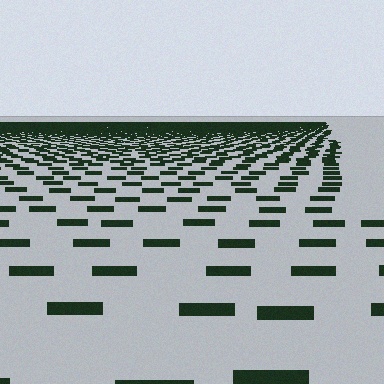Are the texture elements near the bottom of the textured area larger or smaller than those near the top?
Larger. Near the bottom, elements are closer to the viewer and appear at a bigger on-screen size.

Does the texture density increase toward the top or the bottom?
Density increases toward the top.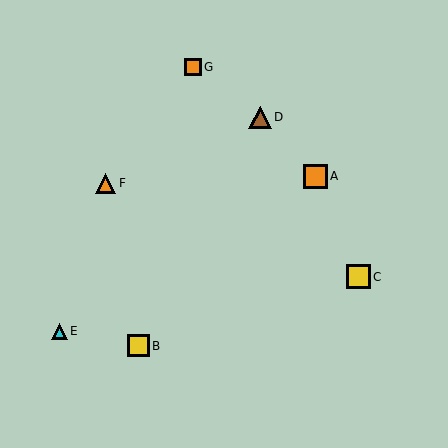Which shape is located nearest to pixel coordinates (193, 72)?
The orange square (labeled G) at (193, 67) is nearest to that location.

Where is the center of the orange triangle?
The center of the orange triangle is at (106, 183).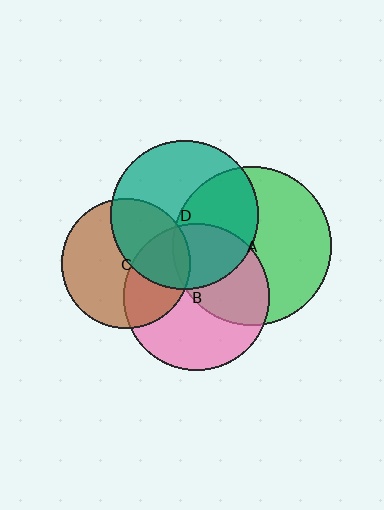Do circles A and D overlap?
Yes.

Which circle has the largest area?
Circle A (green).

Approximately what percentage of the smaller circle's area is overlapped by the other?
Approximately 45%.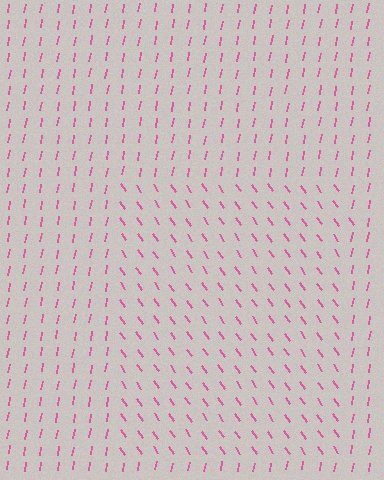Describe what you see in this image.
The image is filled with small pink line segments. A rectangle region in the image has lines oriented differently from the surrounding lines, creating a visible texture boundary.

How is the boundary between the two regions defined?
The boundary is defined purely by a change in line orientation (approximately 45 degrees difference). All lines are the same color and thickness.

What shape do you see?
I see a rectangle.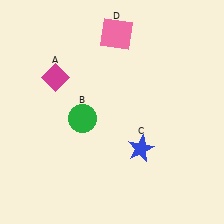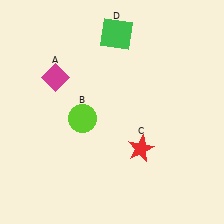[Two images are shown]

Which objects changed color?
B changed from green to lime. C changed from blue to red. D changed from pink to green.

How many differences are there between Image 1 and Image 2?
There are 3 differences between the two images.